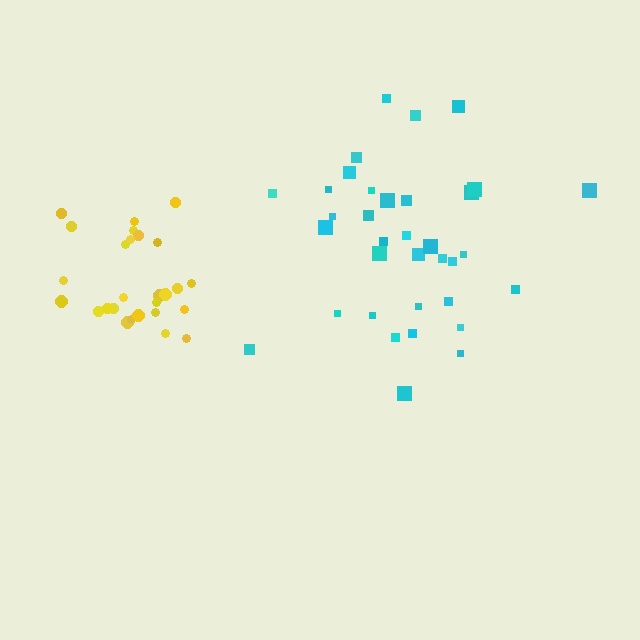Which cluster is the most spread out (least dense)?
Cyan.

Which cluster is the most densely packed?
Yellow.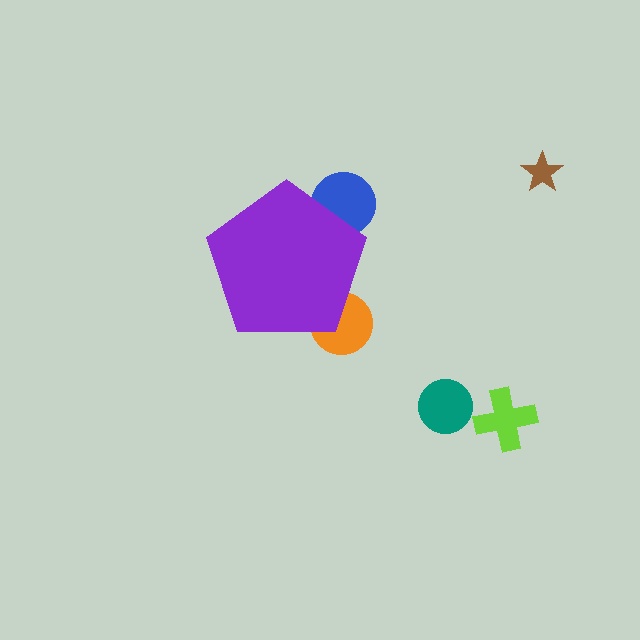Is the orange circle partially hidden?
Yes, the orange circle is partially hidden behind the purple pentagon.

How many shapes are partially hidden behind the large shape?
2 shapes are partially hidden.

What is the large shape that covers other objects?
A purple pentagon.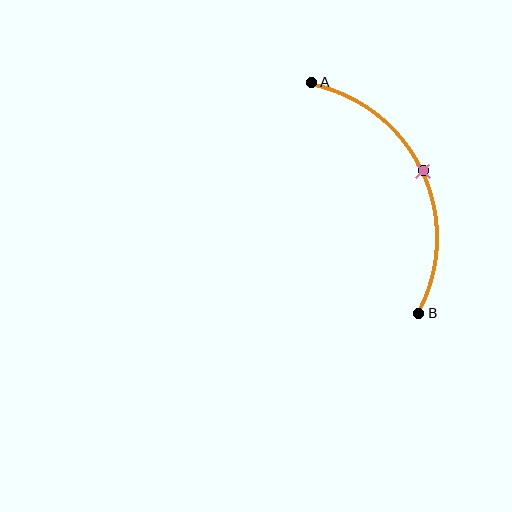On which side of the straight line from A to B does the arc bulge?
The arc bulges to the right of the straight line connecting A and B.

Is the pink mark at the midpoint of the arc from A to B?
Yes. The pink mark lies on the arc at equal arc-length from both A and B — it is the arc midpoint.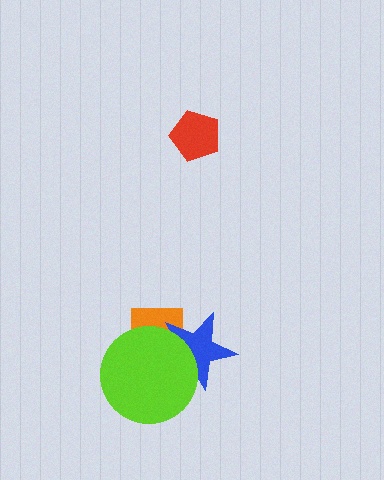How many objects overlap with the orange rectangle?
2 objects overlap with the orange rectangle.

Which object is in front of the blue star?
The lime circle is in front of the blue star.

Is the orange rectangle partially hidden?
Yes, it is partially covered by another shape.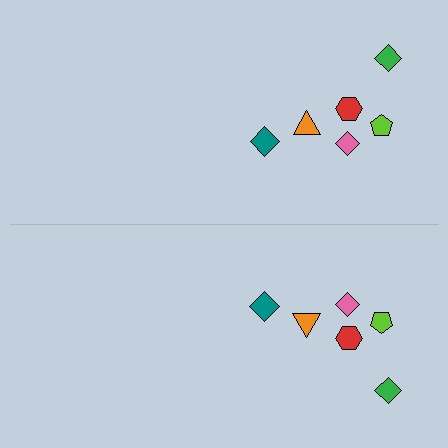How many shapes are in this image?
There are 12 shapes in this image.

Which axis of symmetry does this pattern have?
The pattern has a horizontal axis of symmetry running through the center of the image.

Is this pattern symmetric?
Yes, this pattern has bilateral (reflection) symmetry.